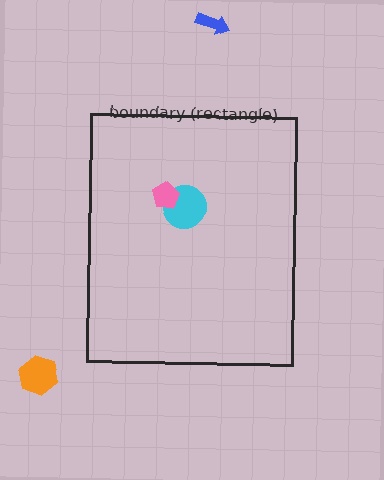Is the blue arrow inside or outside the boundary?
Outside.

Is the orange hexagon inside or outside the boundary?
Outside.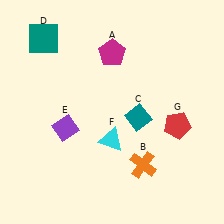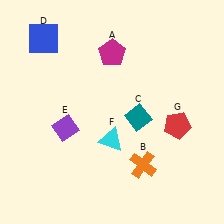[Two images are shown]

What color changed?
The square (D) changed from teal in Image 1 to blue in Image 2.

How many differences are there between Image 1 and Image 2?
There is 1 difference between the two images.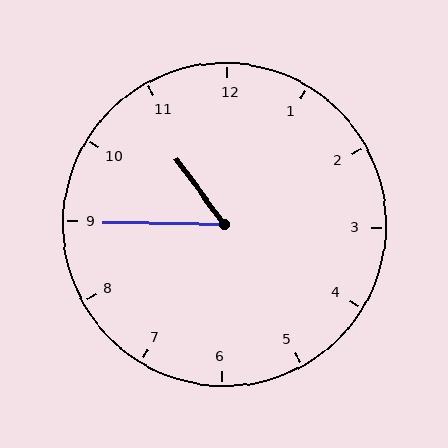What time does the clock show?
10:45.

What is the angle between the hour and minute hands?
Approximately 52 degrees.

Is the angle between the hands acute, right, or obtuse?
It is acute.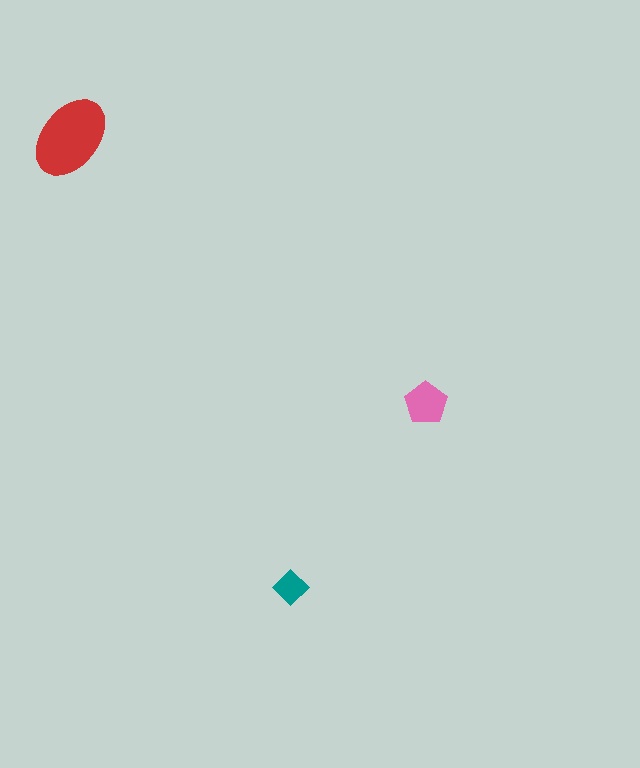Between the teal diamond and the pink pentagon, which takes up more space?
The pink pentagon.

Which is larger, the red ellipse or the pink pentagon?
The red ellipse.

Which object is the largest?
The red ellipse.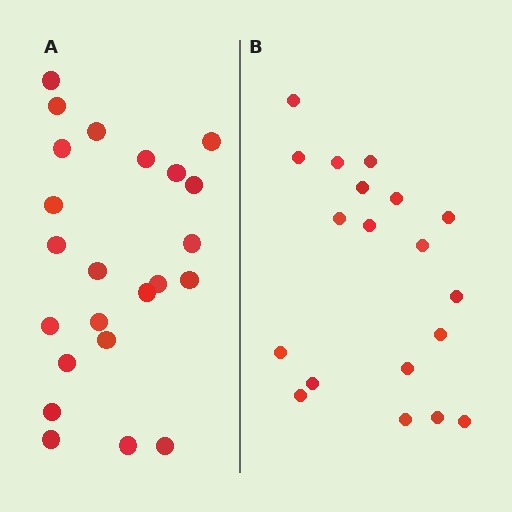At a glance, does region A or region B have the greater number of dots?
Region A (the left region) has more dots.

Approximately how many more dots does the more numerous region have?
Region A has about 4 more dots than region B.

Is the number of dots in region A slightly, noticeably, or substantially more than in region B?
Region A has only slightly more — the two regions are fairly close. The ratio is roughly 1.2 to 1.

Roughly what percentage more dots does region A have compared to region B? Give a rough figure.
About 20% more.